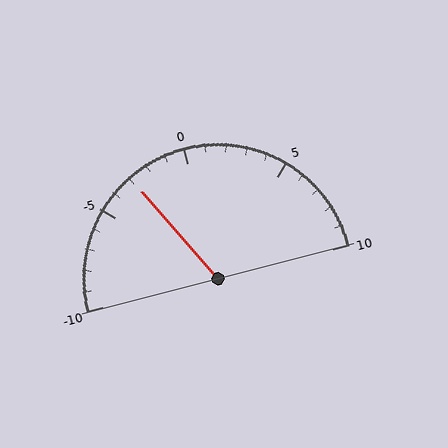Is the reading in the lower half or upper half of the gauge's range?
The reading is in the lower half of the range (-10 to 10).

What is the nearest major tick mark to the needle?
The nearest major tick mark is -5.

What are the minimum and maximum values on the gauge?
The gauge ranges from -10 to 10.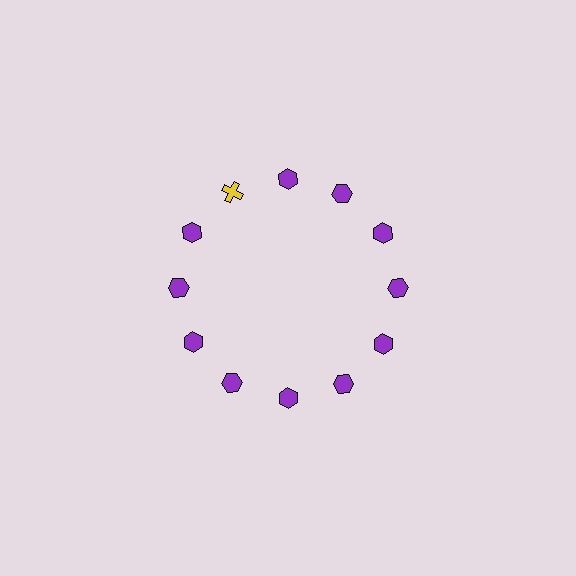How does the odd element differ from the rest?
It differs in both color (yellow instead of purple) and shape (cross instead of hexagon).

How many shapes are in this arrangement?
There are 12 shapes arranged in a ring pattern.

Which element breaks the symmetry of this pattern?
The yellow cross at roughly the 11 o'clock position breaks the symmetry. All other shapes are purple hexagons.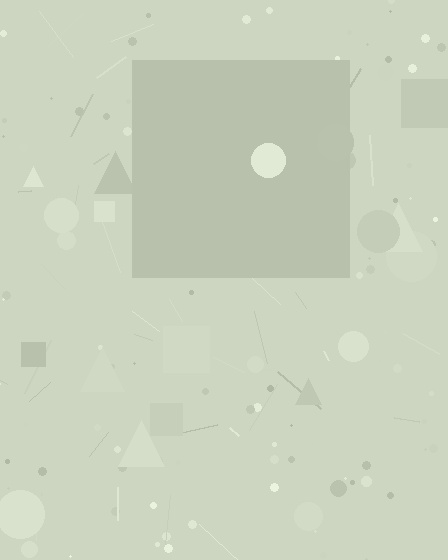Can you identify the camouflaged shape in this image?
The camouflaged shape is a square.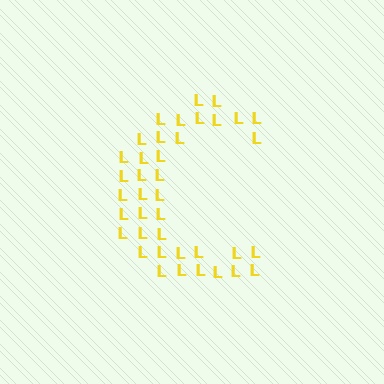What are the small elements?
The small elements are letter L's.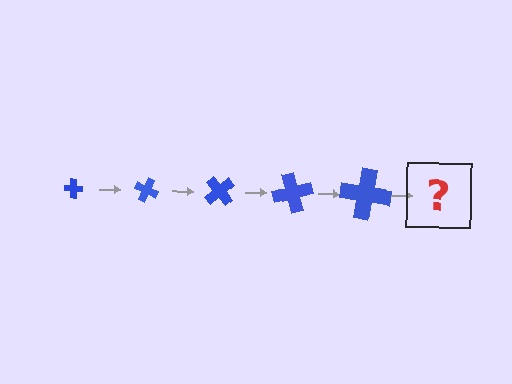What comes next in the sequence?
The next element should be a cross, larger than the previous one and rotated 125 degrees from the start.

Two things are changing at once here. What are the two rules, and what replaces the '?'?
The two rules are that the cross grows larger each step and it rotates 25 degrees each step. The '?' should be a cross, larger than the previous one and rotated 125 degrees from the start.